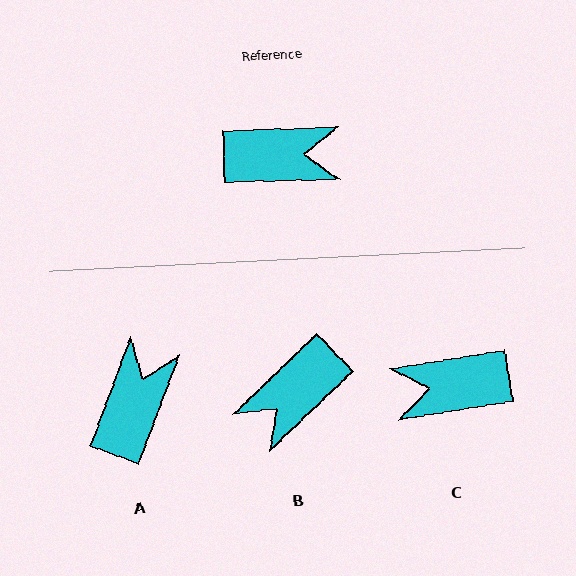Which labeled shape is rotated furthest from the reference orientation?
C, about 173 degrees away.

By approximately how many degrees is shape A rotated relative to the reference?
Approximately 68 degrees counter-clockwise.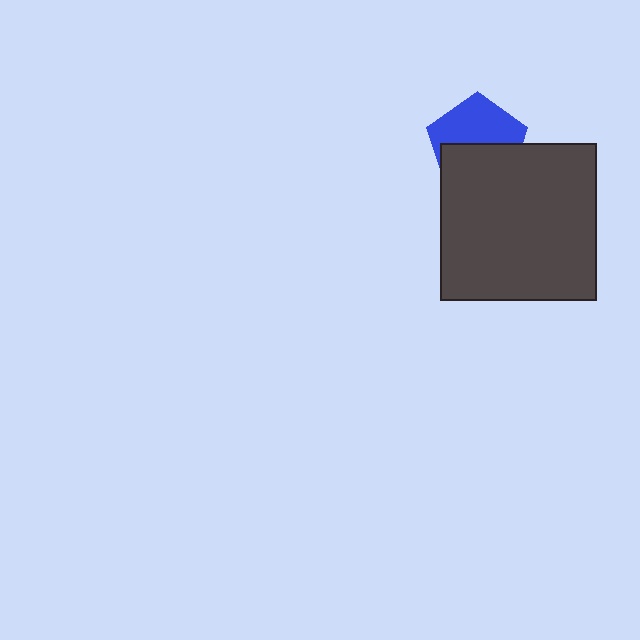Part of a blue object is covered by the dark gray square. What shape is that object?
It is a pentagon.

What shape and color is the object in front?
The object in front is a dark gray square.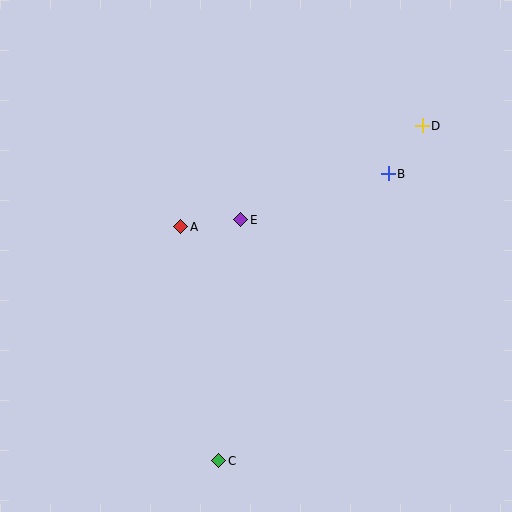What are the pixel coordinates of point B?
Point B is at (388, 174).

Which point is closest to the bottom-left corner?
Point C is closest to the bottom-left corner.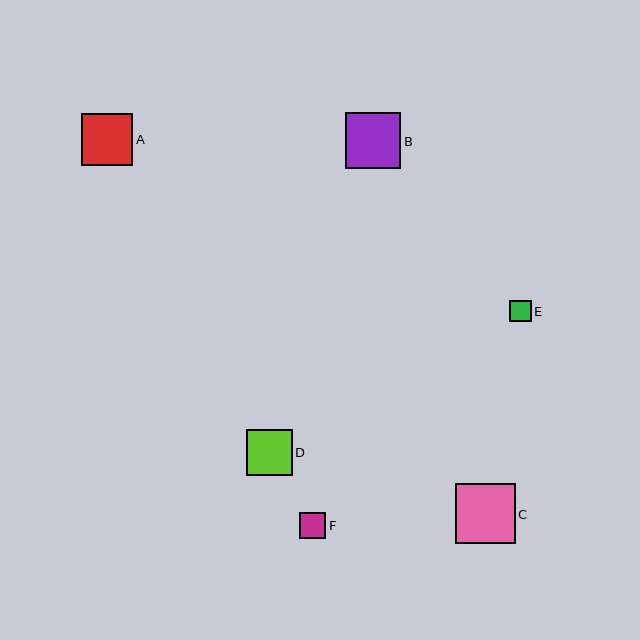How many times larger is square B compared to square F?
Square B is approximately 2.2 times the size of square F.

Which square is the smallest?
Square E is the smallest with a size of approximately 21 pixels.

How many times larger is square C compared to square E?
Square C is approximately 2.8 times the size of square E.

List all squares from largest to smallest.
From largest to smallest: C, B, A, D, F, E.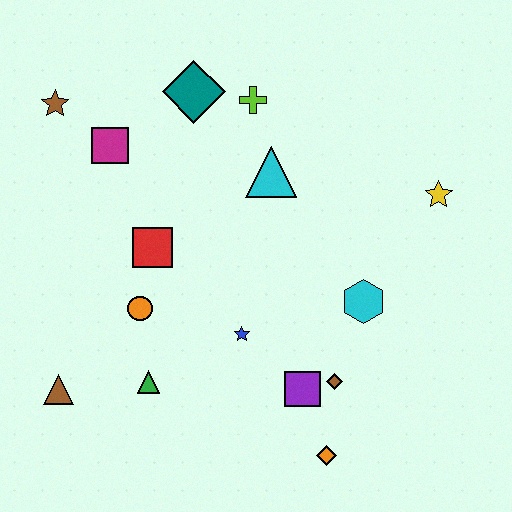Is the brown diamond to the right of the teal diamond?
Yes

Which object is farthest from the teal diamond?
The orange diamond is farthest from the teal diamond.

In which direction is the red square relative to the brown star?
The red square is below the brown star.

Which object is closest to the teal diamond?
The lime cross is closest to the teal diamond.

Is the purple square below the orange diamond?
No